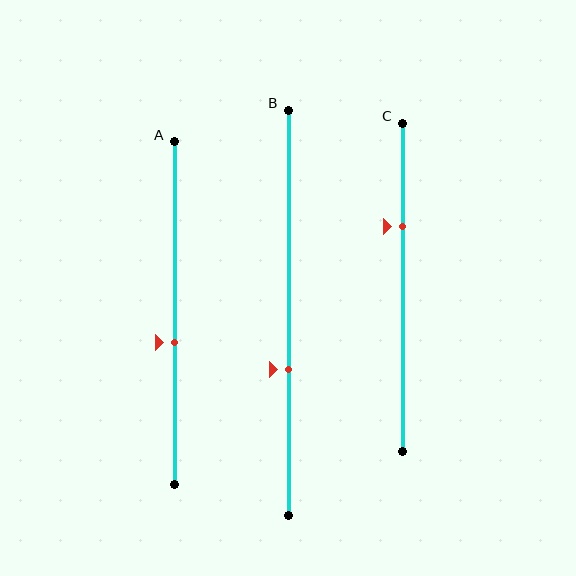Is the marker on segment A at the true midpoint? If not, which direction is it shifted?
No, the marker on segment A is shifted downward by about 9% of the segment length.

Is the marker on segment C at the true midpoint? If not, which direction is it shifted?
No, the marker on segment C is shifted upward by about 19% of the segment length.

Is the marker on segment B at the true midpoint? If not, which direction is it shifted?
No, the marker on segment B is shifted downward by about 14% of the segment length.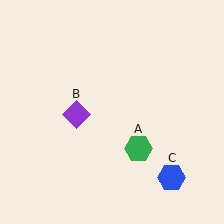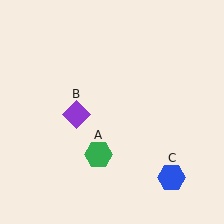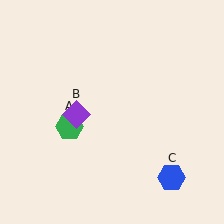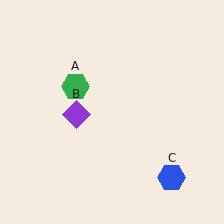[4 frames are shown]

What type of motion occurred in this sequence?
The green hexagon (object A) rotated clockwise around the center of the scene.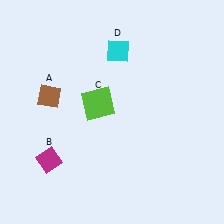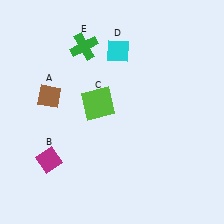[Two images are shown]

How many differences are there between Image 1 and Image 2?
There is 1 difference between the two images.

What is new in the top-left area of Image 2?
A green cross (E) was added in the top-left area of Image 2.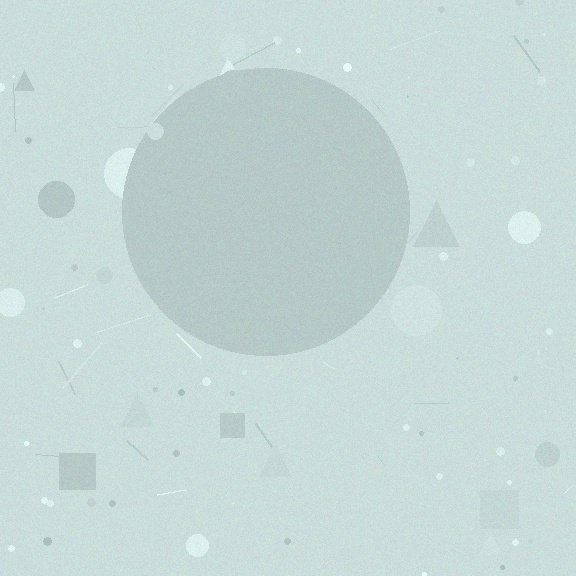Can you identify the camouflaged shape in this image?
The camouflaged shape is a circle.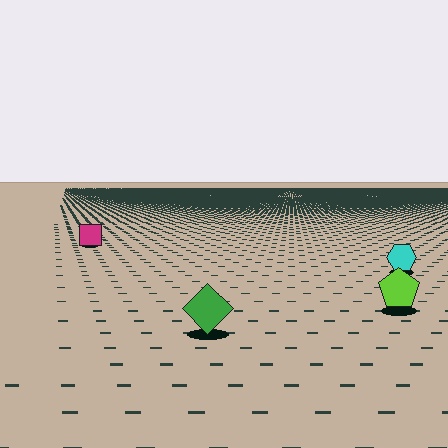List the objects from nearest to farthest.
From nearest to farthest: the green diamond, the lime pentagon, the cyan hexagon, the magenta square.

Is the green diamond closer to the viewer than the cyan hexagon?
Yes. The green diamond is closer — you can tell from the texture gradient: the ground texture is coarser near it.